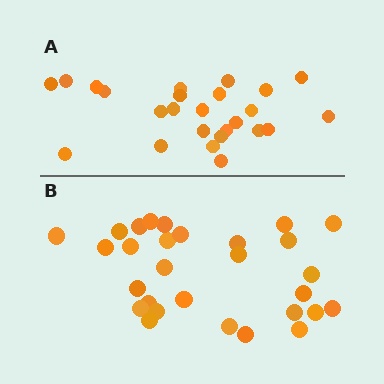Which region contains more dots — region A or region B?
Region B (the bottom region) has more dots.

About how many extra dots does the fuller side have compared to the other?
Region B has about 4 more dots than region A.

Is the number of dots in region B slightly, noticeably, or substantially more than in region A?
Region B has only slightly more — the two regions are fairly close. The ratio is roughly 1.2 to 1.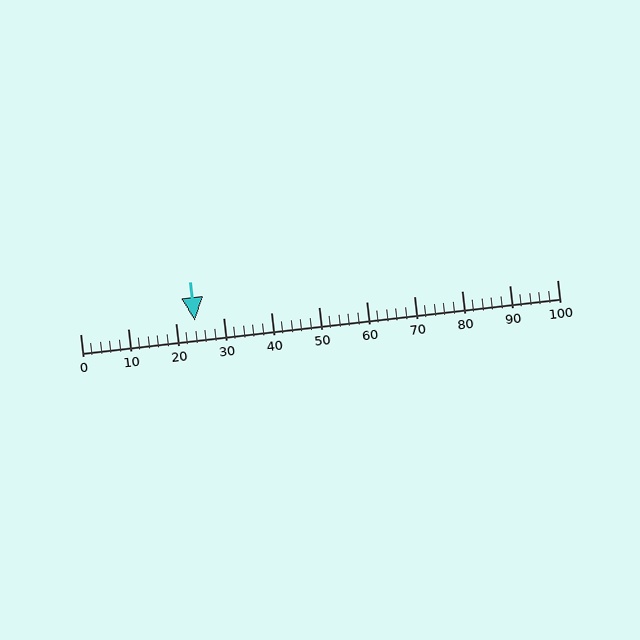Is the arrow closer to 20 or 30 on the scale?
The arrow is closer to 20.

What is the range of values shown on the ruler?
The ruler shows values from 0 to 100.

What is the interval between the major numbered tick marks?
The major tick marks are spaced 10 units apart.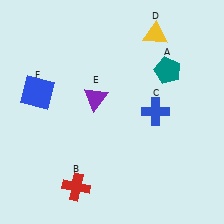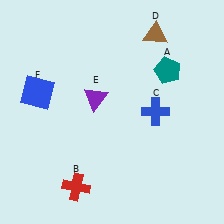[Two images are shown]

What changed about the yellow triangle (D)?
In Image 1, D is yellow. In Image 2, it changed to brown.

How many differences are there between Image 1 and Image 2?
There is 1 difference between the two images.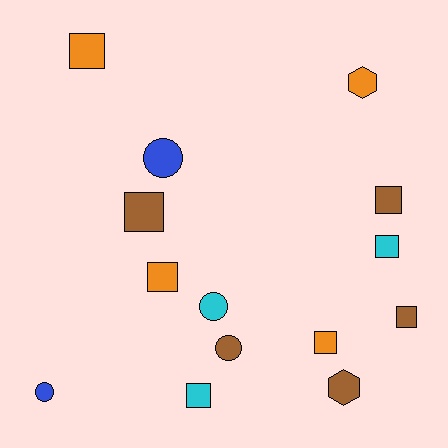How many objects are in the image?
There are 14 objects.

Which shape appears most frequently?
Square, with 8 objects.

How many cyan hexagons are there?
There are no cyan hexagons.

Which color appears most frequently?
Brown, with 5 objects.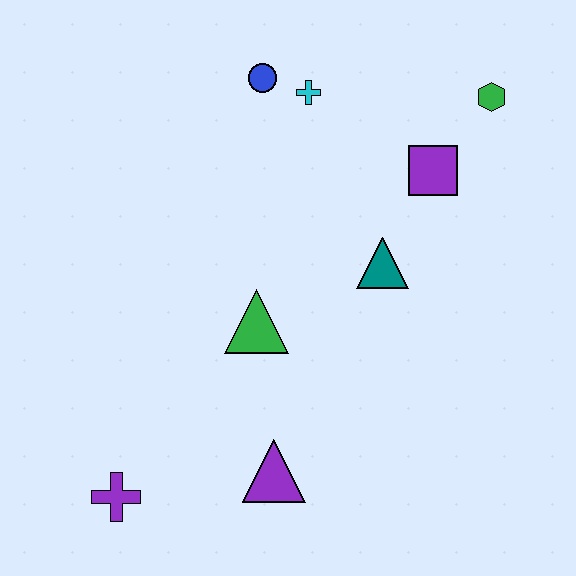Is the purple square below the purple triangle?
No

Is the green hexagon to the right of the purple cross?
Yes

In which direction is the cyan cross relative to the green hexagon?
The cyan cross is to the left of the green hexagon.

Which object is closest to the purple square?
The green hexagon is closest to the purple square.